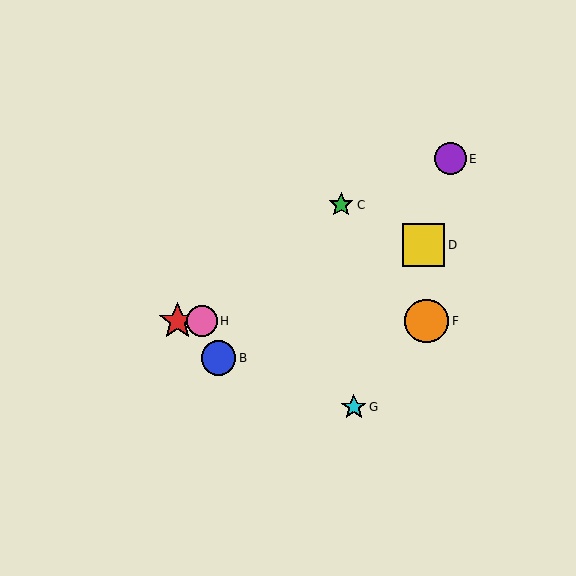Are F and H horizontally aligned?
Yes, both are at y≈321.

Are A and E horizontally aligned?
No, A is at y≈321 and E is at y≈159.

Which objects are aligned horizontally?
Objects A, F, H are aligned horizontally.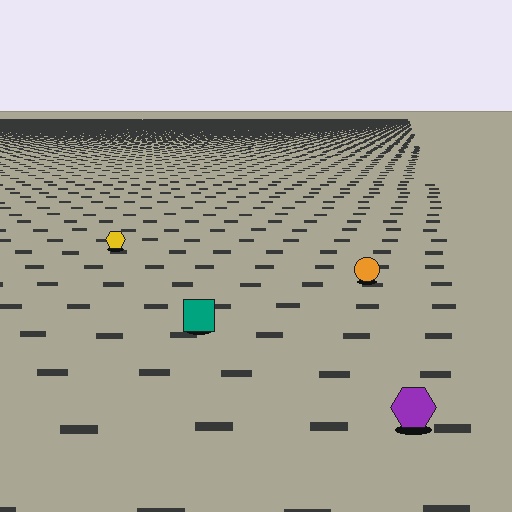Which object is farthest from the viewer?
The yellow hexagon is farthest from the viewer. It appears smaller and the ground texture around it is denser.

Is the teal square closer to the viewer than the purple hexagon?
No. The purple hexagon is closer — you can tell from the texture gradient: the ground texture is coarser near it.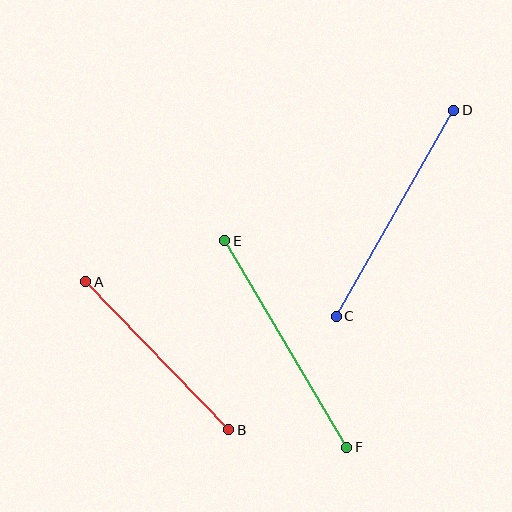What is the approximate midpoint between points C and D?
The midpoint is at approximately (395, 213) pixels.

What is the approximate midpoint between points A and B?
The midpoint is at approximately (157, 356) pixels.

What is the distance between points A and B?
The distance is approximately 206 pixels.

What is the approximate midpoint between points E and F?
The midpoint is at approximately (286, 344) pixels.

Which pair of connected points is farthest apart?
Points E and F are farthest apart.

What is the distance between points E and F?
The distance is approximately 240 pixels.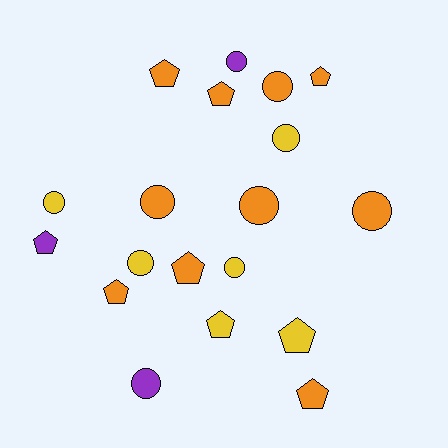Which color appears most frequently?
Orange, with 10 objects.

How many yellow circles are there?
There are 4 yellow circles.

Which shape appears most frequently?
Circle, with 10 objects.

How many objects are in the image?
There are 19 objects.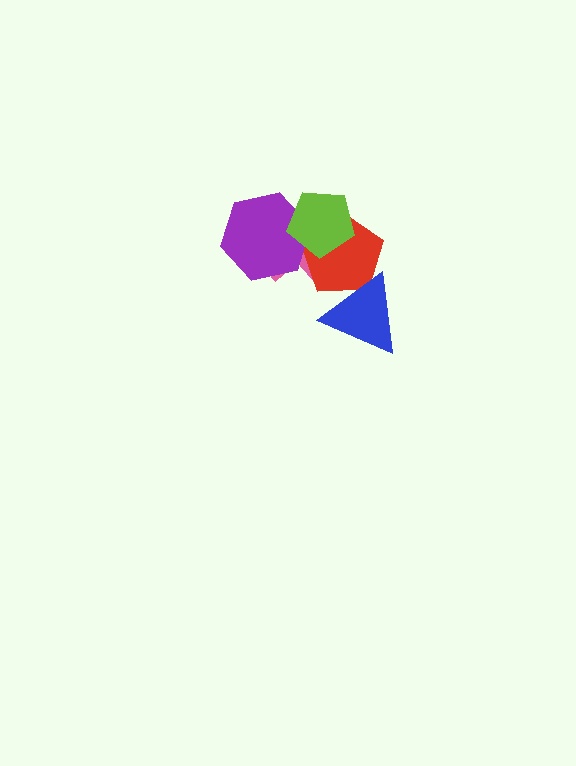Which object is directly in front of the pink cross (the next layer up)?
The red pentagon is directly in front of the pink cross.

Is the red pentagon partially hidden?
Yes, it is partially covered by another shape.